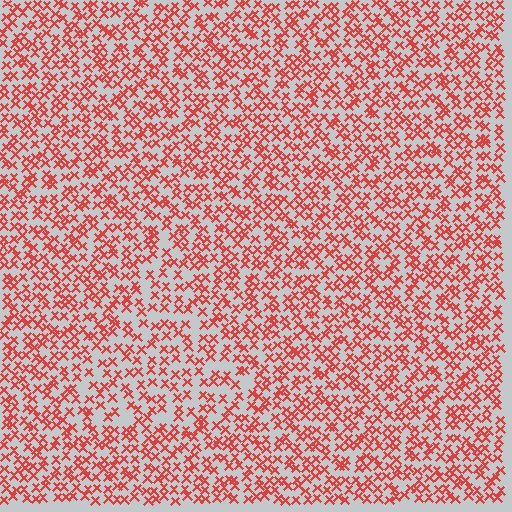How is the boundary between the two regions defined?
The boundary is defined by a change in element density (approximately 1.5x ratio). All elements are the same color, size, and shape.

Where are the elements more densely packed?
The elements are more densely packed outside the triangle boundary.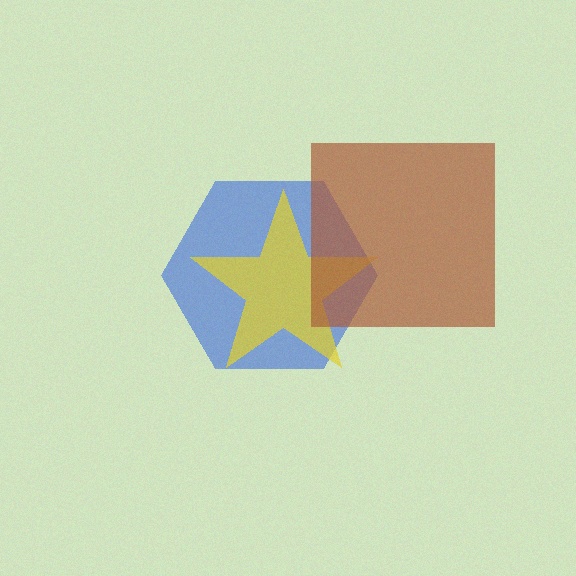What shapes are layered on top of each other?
The layered shapes are: a blue hexagon, a yellow star, a brown square.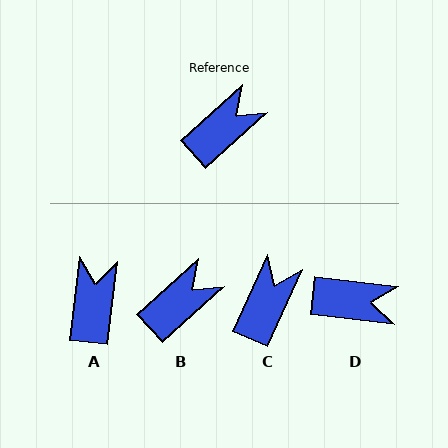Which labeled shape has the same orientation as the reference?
B.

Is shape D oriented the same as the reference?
No, it is off by about 49 degrees.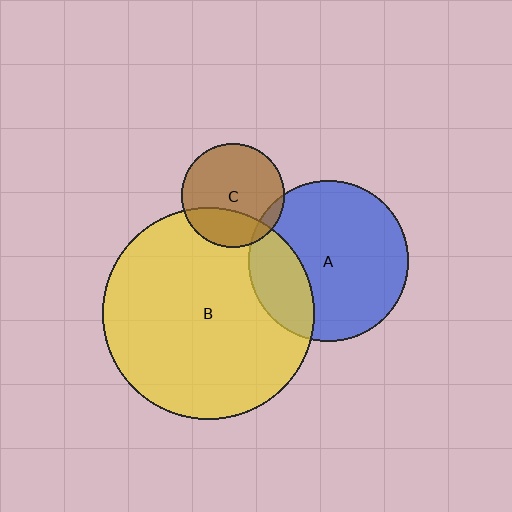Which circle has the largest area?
Circle B (yellow).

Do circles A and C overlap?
Yes.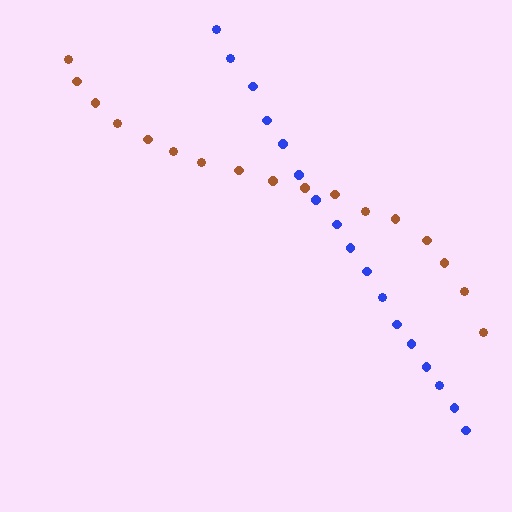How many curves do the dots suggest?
There are 2 distinct paths.